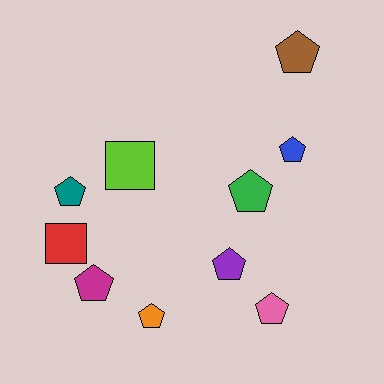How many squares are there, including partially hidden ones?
There are 2 squares.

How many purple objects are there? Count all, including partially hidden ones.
There is 1 purple object.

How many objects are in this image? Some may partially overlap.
There are 10 objects.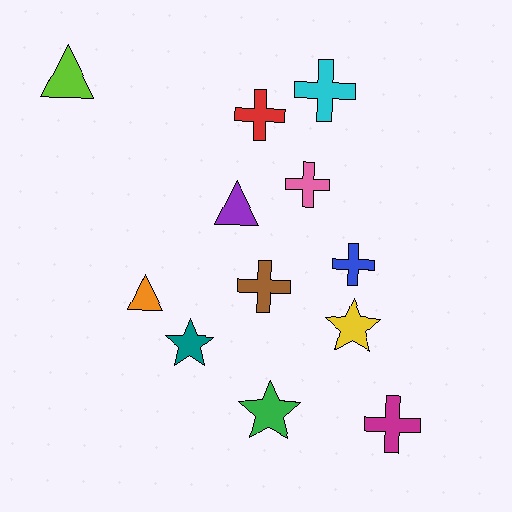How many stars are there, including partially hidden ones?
There are 3 stars.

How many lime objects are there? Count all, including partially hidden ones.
There is 1 lime object.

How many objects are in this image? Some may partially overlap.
There are 12 objects.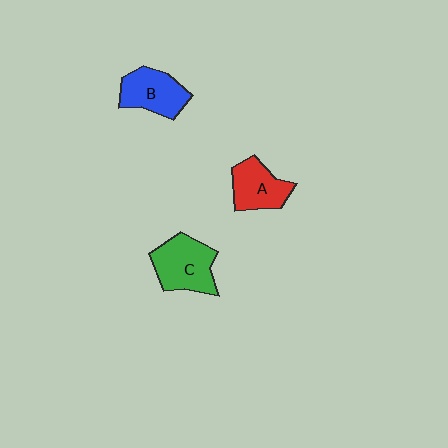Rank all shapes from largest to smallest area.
From largest to smallest: C (green), B (blue), A (red).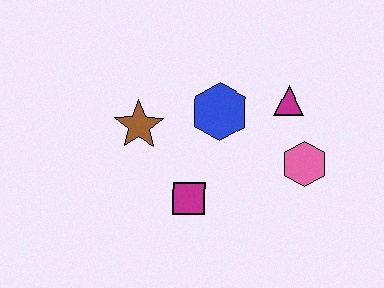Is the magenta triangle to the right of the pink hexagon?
No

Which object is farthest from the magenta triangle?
The brown star is farthest from the magenta triangle.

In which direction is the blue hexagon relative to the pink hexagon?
The blue hexagon is to the left of the pink hexagon.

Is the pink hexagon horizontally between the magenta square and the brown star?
No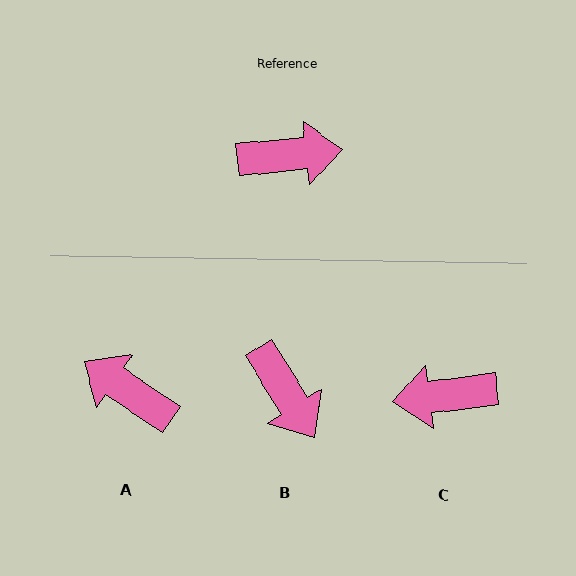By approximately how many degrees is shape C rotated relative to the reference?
Approximately 179 degrees clockwise.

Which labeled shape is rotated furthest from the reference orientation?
C, about 179 degrees away.